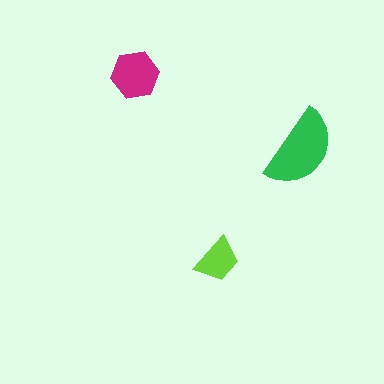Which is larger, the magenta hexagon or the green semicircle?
The green semicircle.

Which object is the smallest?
The lime trapezoid.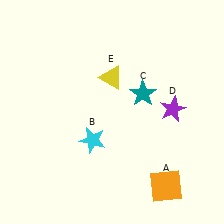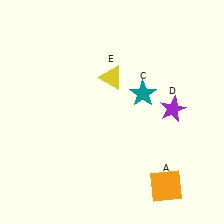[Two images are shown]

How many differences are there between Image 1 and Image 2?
There is 1 difference between the two images.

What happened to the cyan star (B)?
The cyan star (B) was removed in Image 2. It was in the bottom-left area of Image 1.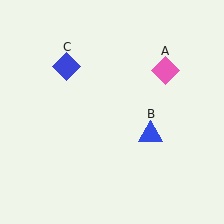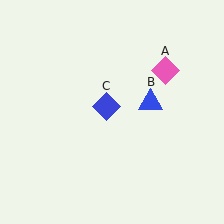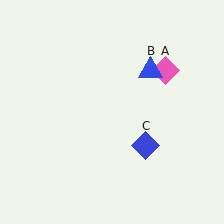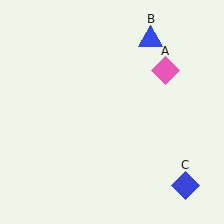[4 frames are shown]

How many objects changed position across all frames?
2 objects changed position: blue triangle (object B), blue diamond (object C).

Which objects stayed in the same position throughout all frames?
Pink diamond (object A) remained stationary.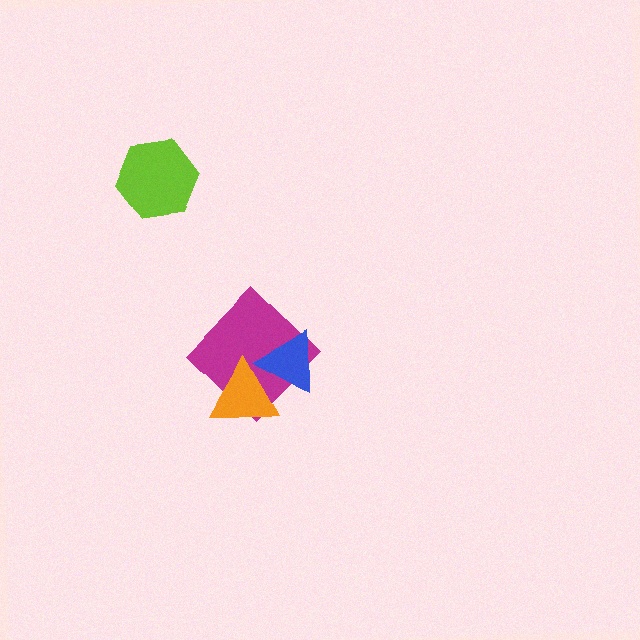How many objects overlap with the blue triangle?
2 objects overlap with the blue triangle.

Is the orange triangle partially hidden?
Yes, it is partially covered by another shape.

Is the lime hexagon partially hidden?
No, no other shape covers it.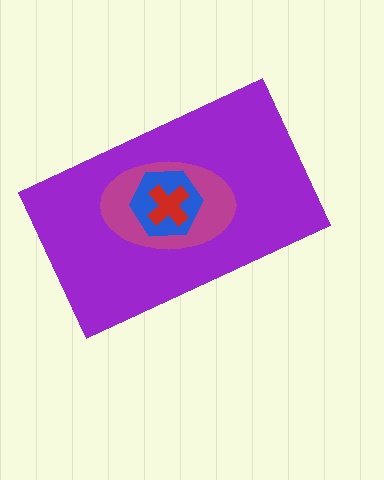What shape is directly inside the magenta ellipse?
The blue hexagon.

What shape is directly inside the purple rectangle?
The magenta ellipse.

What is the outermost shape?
The purple rectangle.